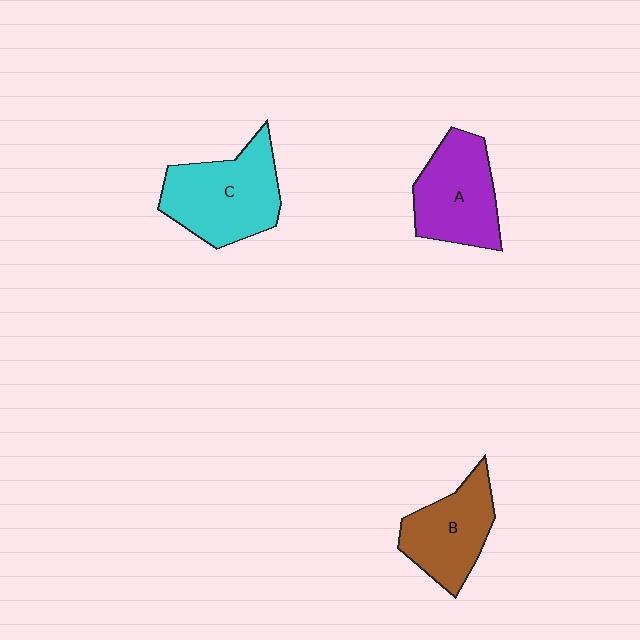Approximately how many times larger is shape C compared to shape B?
Approximately 1.3 times.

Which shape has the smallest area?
Shape B (brown).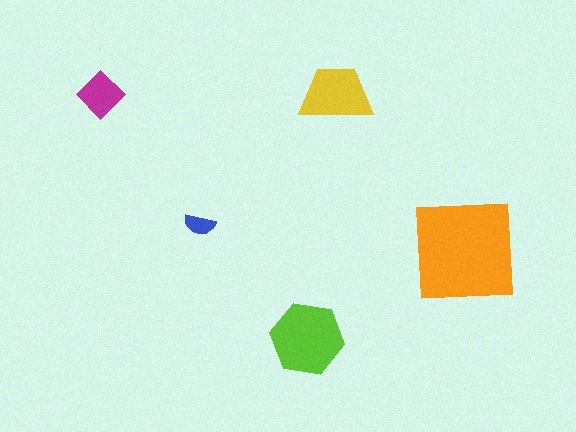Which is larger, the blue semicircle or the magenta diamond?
The magenta diamond.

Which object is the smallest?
The blue semicircle.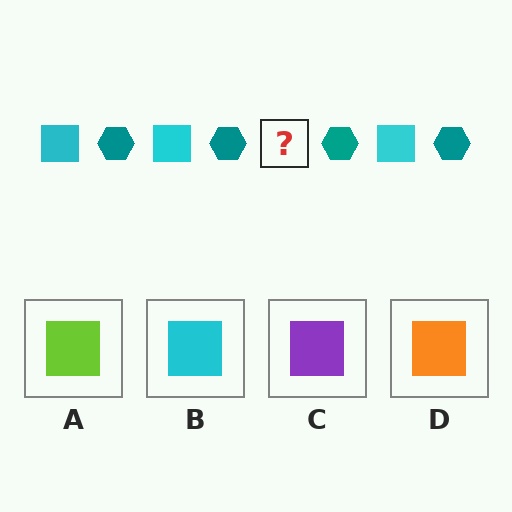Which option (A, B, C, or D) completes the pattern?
B.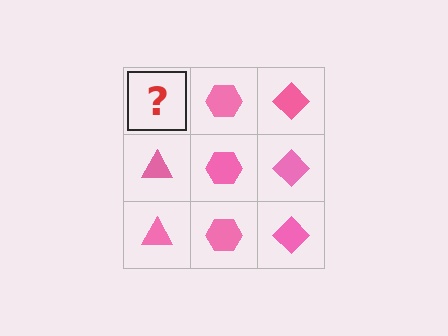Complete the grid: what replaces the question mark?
The question mark should be replaced with a pink triangle.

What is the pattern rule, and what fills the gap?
The rule is that each column has a consistent shape. The gap should be filled with a pink triangle.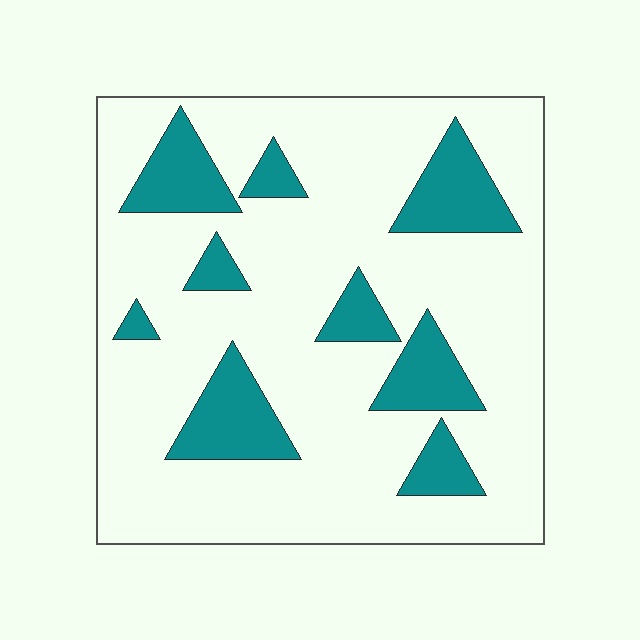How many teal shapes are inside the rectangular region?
9.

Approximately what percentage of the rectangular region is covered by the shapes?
Approximately 20%.